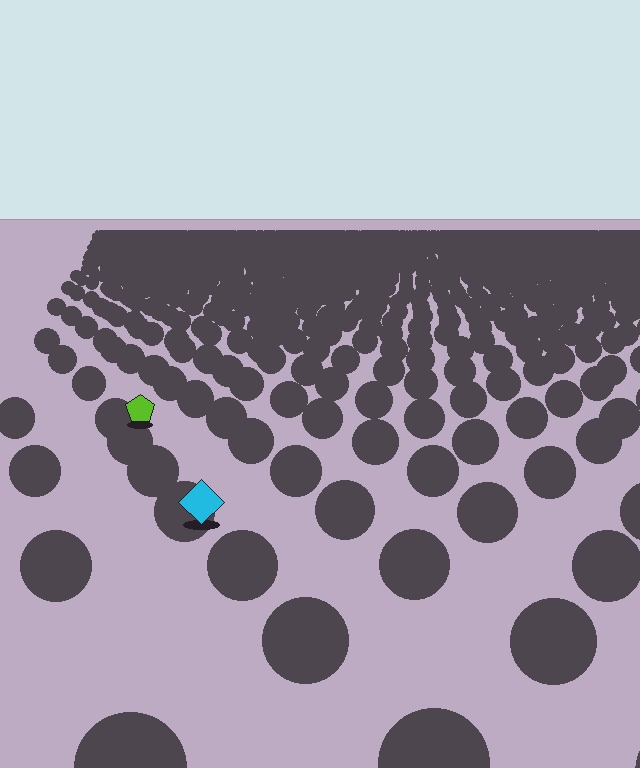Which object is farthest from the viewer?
The lime pentagon is farthest from the viewer. It appears smaller and the ground texture around it is denser.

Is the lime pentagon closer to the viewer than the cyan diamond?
No. The cyan diamond is closer — you can tell from the texture gradient: the ground texture is coarser near it.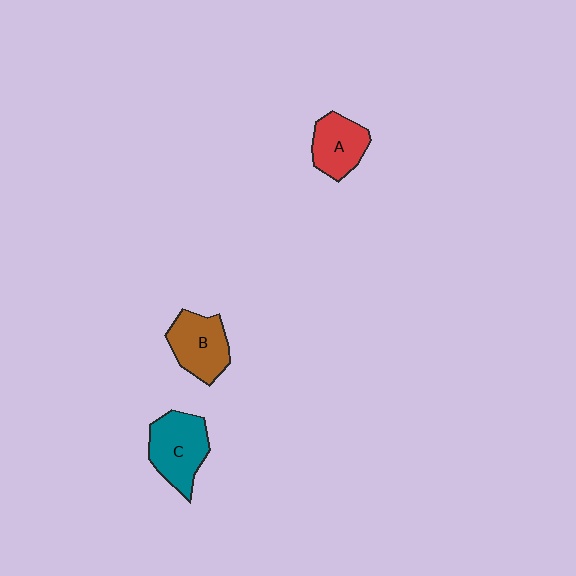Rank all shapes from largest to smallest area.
From largest to smallest: C (teal), B (brown), A (red).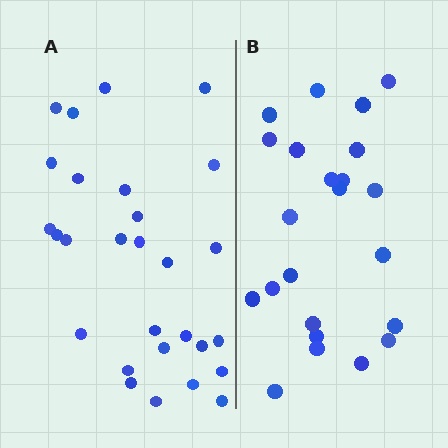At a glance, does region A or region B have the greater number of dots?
Region A (the left region) has more dots.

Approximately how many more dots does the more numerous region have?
Region A has about 5 more dots than region B.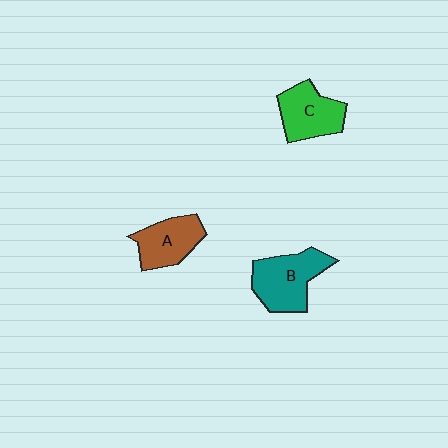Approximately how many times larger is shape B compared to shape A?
Approximately 1.3 times.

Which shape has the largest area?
Shape B (teal).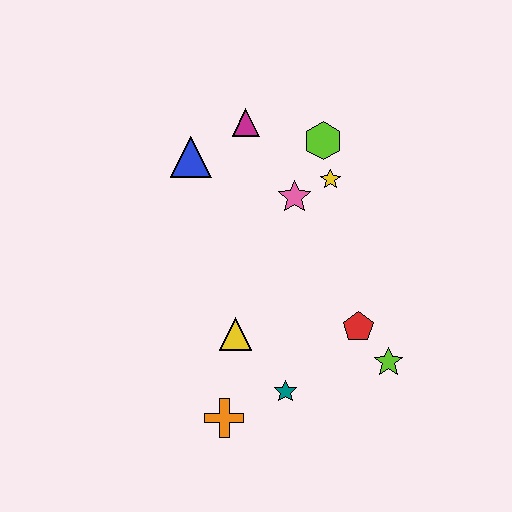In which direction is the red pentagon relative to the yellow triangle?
The red pentagon is to the right of the yellow triangle.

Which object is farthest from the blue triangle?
The lime star is farthest from the blue triangle.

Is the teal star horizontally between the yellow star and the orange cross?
Yes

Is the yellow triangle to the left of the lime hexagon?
Yes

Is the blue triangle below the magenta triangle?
Yes